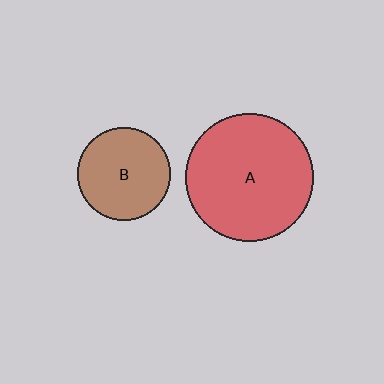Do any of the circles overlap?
No, none of the circles overlap.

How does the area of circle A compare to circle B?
Approximately 1.9 times.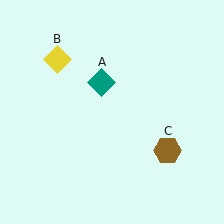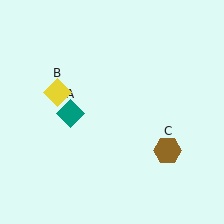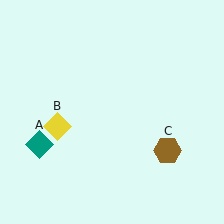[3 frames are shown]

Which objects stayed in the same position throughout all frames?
Brown hexagon (object C) remained stationary.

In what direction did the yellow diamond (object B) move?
The yellow diamond (object B) moved down.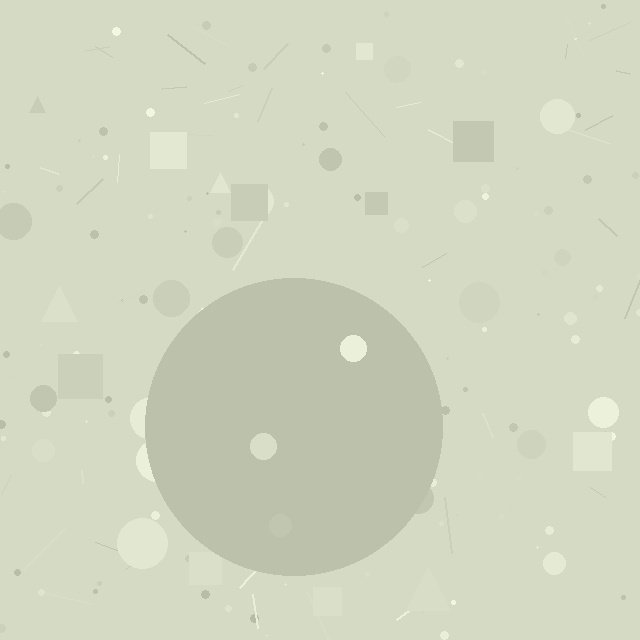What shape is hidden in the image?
A circle is hidden in the image.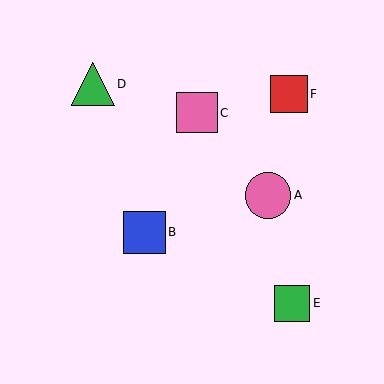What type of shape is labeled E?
Shape E is a green square.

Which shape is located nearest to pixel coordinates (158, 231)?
The blue square (labeled B) at (145, 232) is nearest to that location.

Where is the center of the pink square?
The center of the pink square is at (197, 113).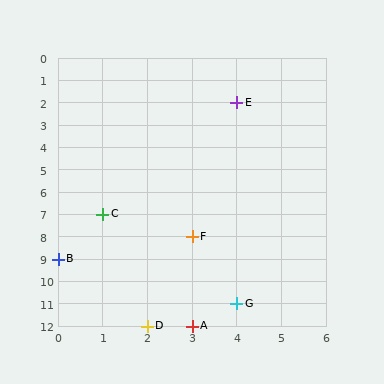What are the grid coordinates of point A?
Point A is at grid coordinates (3, 12).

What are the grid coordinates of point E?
Point E is at grid coordinates (4, 2).